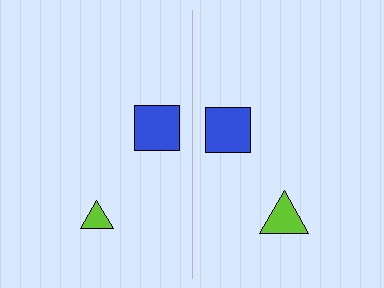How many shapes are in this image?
There are 4 shapes in this image.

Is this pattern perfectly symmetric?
No, the pattern is not perfectly symmetric. The lime triangle on the right side has a different size than its mirror counterpart.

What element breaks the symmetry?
The lime triangle on the right side has a different size than its mirror counterpart.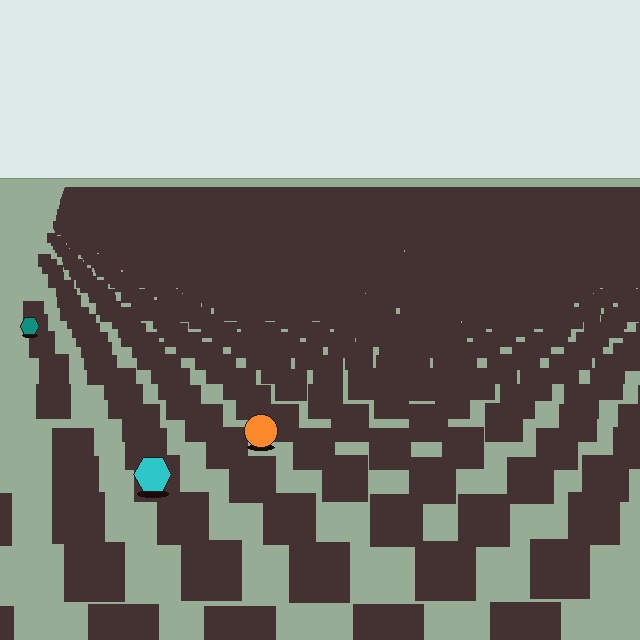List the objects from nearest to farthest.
From nearest to farthest: the cyan hexagon, the orange circle, the teal hexagon.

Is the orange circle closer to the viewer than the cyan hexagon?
No. The cyan hexagon is closer — you can tell from the texture gradient: the ground texture is coarser near it.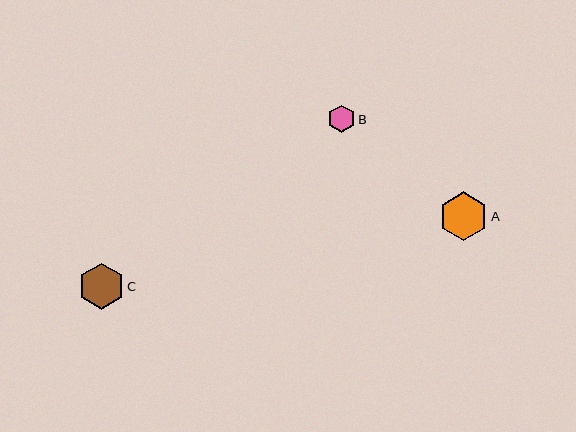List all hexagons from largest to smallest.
From largest to smallest: A, C, B.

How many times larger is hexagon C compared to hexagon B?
Hexagon C is approximately 1.7 times the size of hexagon B.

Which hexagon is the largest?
Hexagon A is the largest with a size of approximately 49 pixels.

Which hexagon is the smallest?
Hexagon B is the smallest with a size of approximately 27 pixels.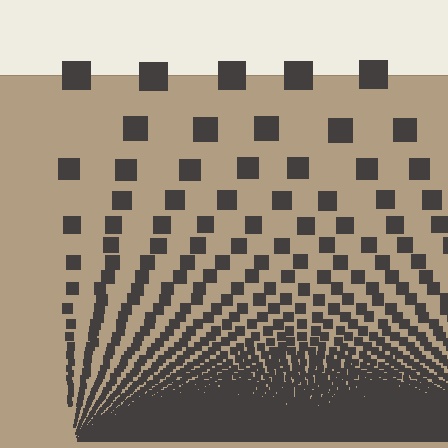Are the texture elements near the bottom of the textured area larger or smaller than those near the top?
Smaller. The gradient is inverted — elements near the bottom are smaller and denser.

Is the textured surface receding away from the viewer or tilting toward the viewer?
The surface appears to tilt toward the viewer. Texture elements get larger and sparser toward the top.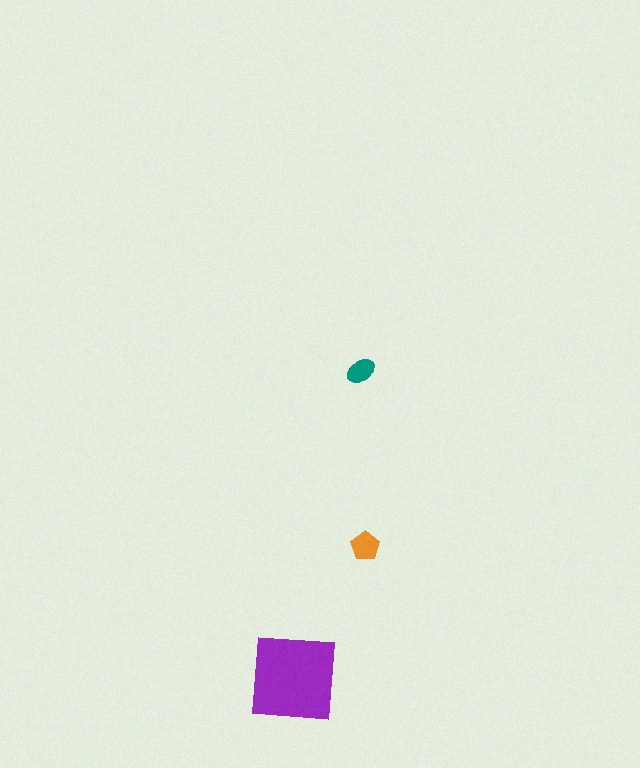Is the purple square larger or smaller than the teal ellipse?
Larger.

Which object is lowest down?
The purple square is bottommost.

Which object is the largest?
The purple square.